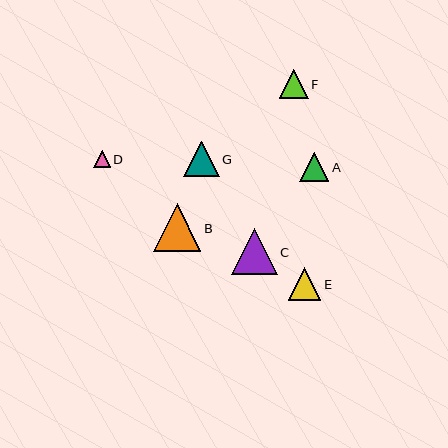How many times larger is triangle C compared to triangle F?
Triangle C is approximately 1.6 times the size of triangle F.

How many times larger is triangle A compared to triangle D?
Triangle A is approximately 1.8 times the size of triangle D.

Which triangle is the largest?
Triangle B is the largest with a size of approximately 47 pixels.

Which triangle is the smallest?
Triangle D is the smallest with a size of approximately 17 pixels.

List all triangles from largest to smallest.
From largest to smallest: B, C, G, E, A, F, D.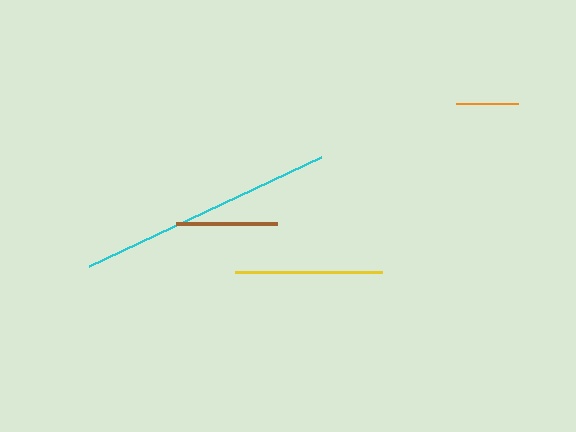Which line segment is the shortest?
The orange line is the shortest at approximately 62 pixels.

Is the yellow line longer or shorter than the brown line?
The yellow line is longer than the brown line.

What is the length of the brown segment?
The brown segment is approximately 102 pixels long.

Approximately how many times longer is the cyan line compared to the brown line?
The cyan line is approximately 2.5 times the length of the brown line.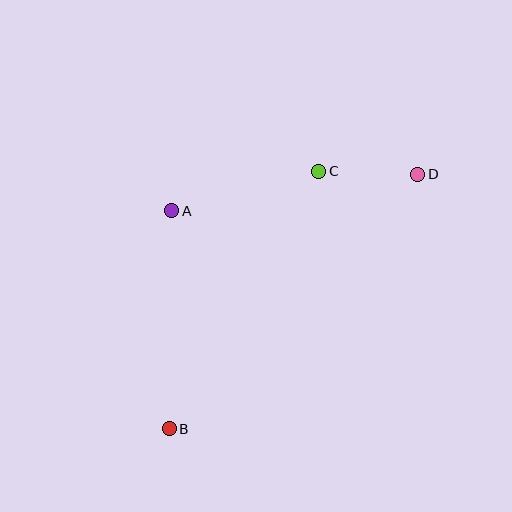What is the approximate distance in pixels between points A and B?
The distance between A and B is approximately 218 pixels.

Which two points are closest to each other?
Points C and D are closest to each other.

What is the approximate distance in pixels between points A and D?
The distance between A and D is approximately 248 pixels.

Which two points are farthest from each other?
Points B and D are farthest from each other.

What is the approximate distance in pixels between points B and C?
The distance between B and C is approximately 298 pixels.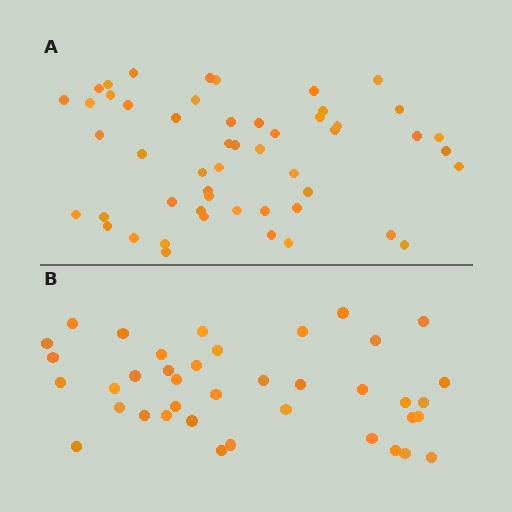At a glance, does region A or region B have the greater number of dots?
Region A (the top region) has more dots.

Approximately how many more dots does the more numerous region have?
Region A has approximately 15 more dots than region B.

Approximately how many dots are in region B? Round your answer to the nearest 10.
About 40 dots. (The exact count is 39, which rounds to 40.)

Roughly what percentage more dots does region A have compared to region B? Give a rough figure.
About 35% more.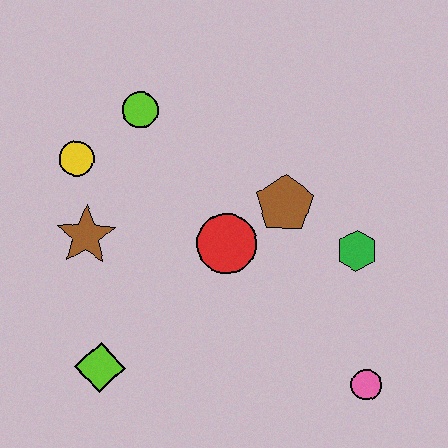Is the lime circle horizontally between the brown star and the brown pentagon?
Yes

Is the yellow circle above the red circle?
Yes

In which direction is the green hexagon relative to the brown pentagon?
The green hexagon is to the right of the brown pentagon.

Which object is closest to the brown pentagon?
The red circle is closest to the brown pentagon.